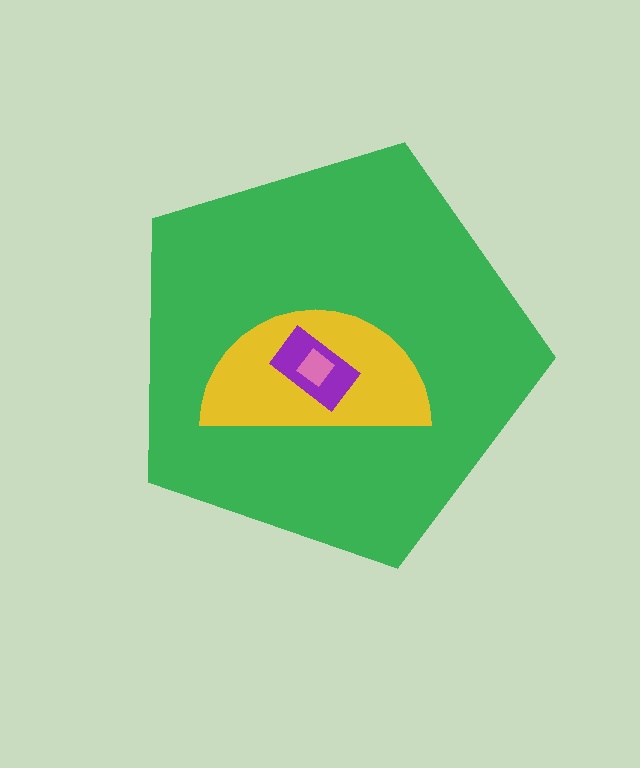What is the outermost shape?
The green pentagon.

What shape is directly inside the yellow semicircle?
The purple rectangle.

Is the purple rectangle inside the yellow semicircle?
Yes.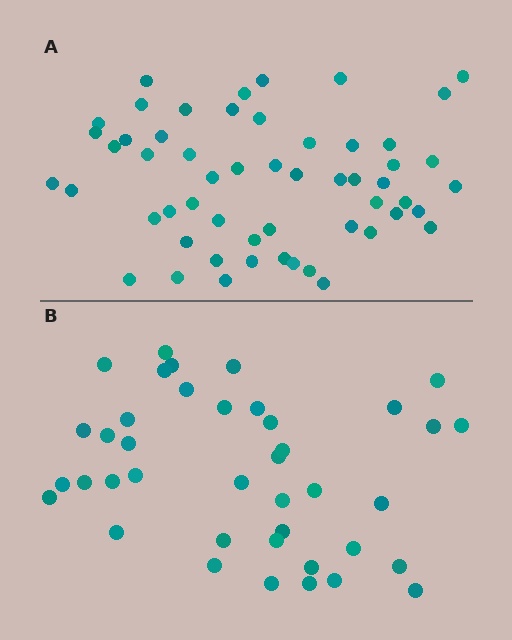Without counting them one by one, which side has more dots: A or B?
Region A (the top region) has more dots.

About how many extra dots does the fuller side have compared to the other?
Region A has approximately 15 more dots than region B.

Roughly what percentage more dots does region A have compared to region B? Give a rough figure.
About 40% more.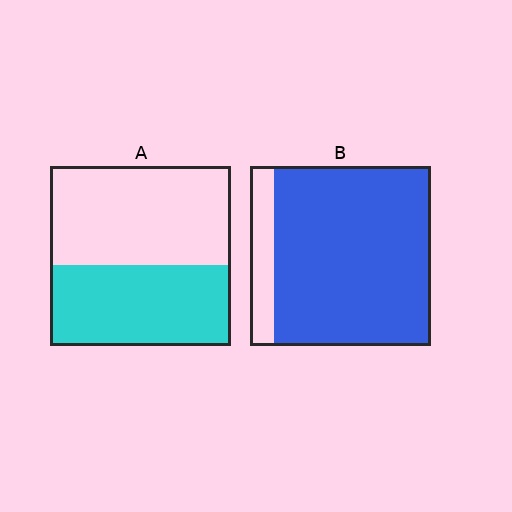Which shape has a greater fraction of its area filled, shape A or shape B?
Shape B.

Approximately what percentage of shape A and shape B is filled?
A is approximately 45% and B is approximately 85%.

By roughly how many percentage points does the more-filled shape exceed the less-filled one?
By roughly 40 percentage points (B over A).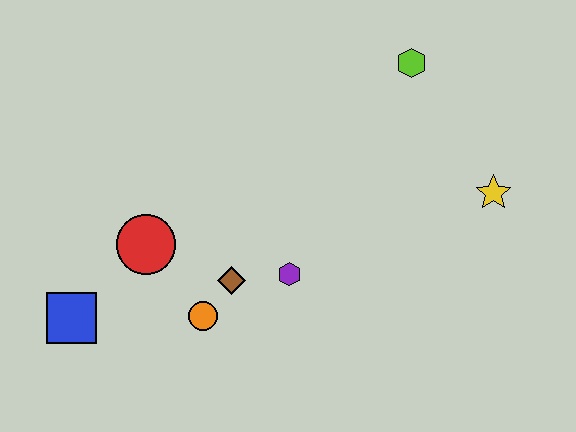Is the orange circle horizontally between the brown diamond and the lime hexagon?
No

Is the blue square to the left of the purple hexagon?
Yes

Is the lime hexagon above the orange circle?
Yes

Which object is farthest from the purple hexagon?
The lime hexagon is farthest from the purple hexagon.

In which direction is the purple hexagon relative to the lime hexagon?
The purple hexagon is below the lime hexagon.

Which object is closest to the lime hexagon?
The yellow star is closest to the lime hexagon.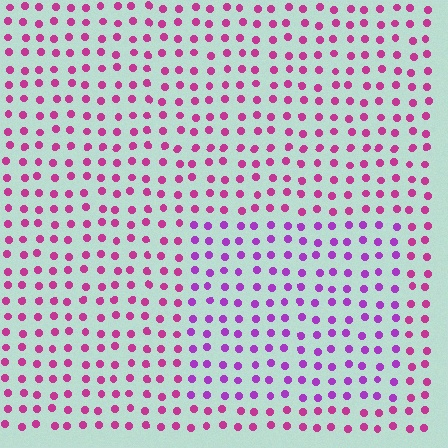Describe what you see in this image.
The image is filled with small magenta elements in a uniform arrangement. A rectangle-shaped region is visible where the elements are tinted to a slightly different hue, forming a subtle color boundary.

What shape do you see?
I see a rectangle.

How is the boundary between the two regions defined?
The boundary is defined purely by a slight shift in hue (about 32 degrees). Spacing, size, and orientation are identical on both sides.